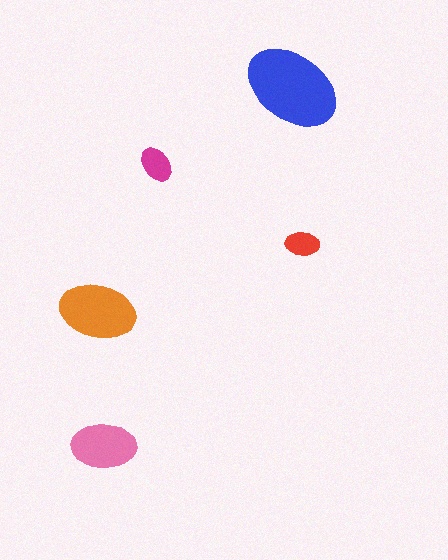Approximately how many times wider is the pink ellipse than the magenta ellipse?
About 2 times wider.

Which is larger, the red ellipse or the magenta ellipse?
The magenta one.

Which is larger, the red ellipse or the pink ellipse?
The pink one.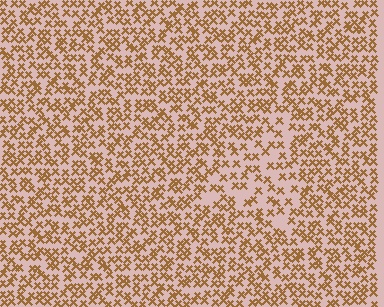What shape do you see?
I see a triangle.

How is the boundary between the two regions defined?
The boundary is defined by a change in element density (approximately 1.7x ratio). All elements are the same color, size, and shape.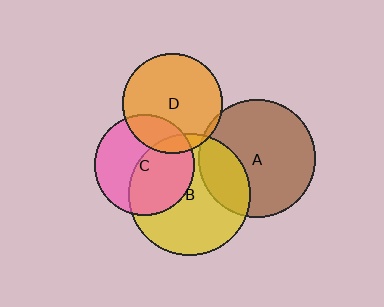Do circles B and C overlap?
Yes.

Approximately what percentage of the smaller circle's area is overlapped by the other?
Approximately 50%.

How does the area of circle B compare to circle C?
Approximately 1.5 times.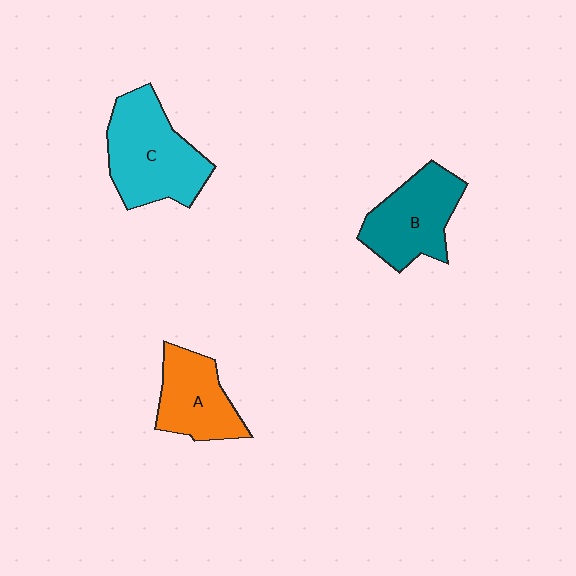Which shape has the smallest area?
Shape A (orange).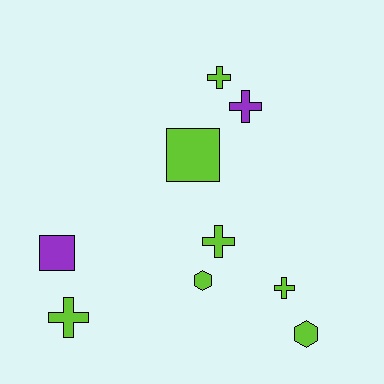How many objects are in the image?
There are 9 objects.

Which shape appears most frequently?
Cross, with 5 objects.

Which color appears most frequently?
Lime, with 7 objects.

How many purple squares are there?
There is 1 purple square.